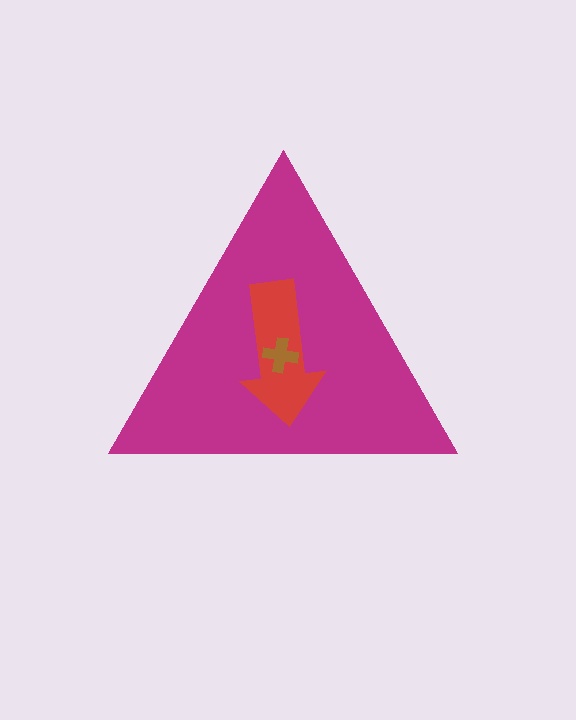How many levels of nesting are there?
3.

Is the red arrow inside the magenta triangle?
Yes.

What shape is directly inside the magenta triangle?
The red arrow.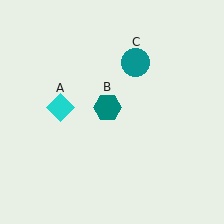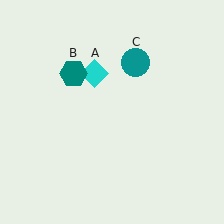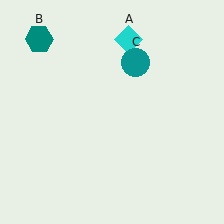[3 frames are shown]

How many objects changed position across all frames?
2 objects changed position: cyan diamond (object A), teal hexagon (object B).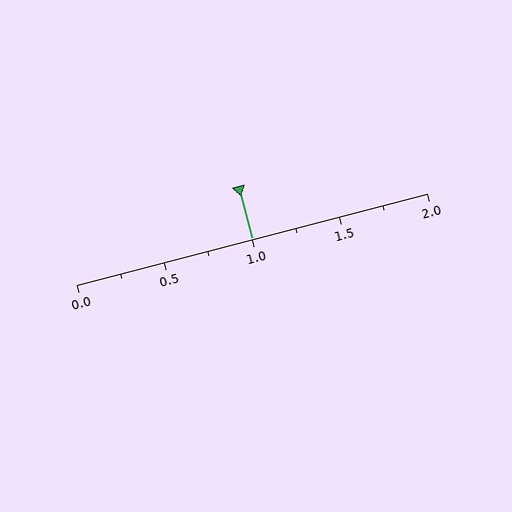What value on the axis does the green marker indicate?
The marker indicates approximately 1.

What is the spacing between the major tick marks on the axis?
The major ticks are spaced 0.5 apart.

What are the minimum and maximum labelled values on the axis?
The axis runs from 0.0 to 2.0.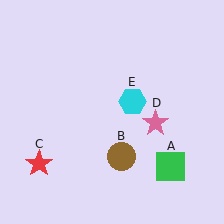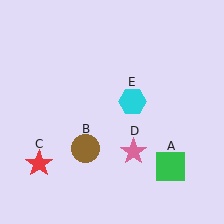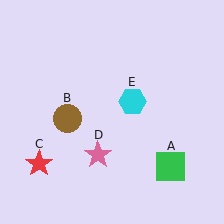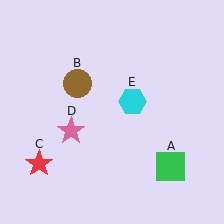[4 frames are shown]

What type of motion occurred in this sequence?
The brown circle (object B), pink star (object D) rotated clockwise around the center of the scene.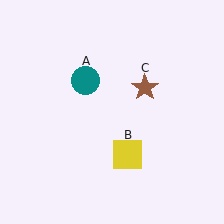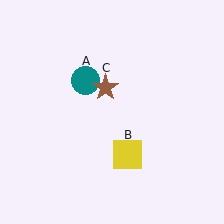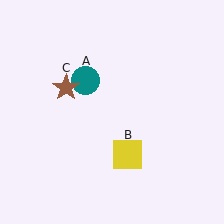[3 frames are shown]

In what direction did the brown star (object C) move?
The brown star (object C) moved left.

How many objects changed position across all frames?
1 object changed position: brown star (object C).